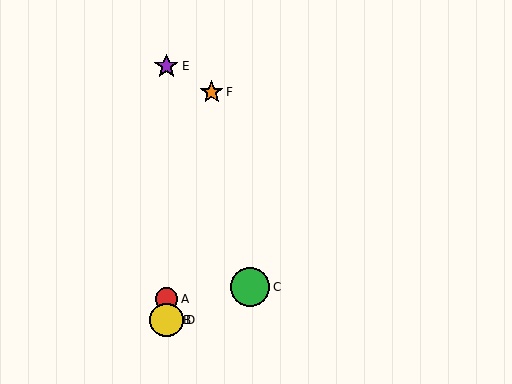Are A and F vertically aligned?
No, A is at x≈166 and F is at x≈212.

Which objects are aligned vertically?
Objects A, B, D, E are aligned vertically.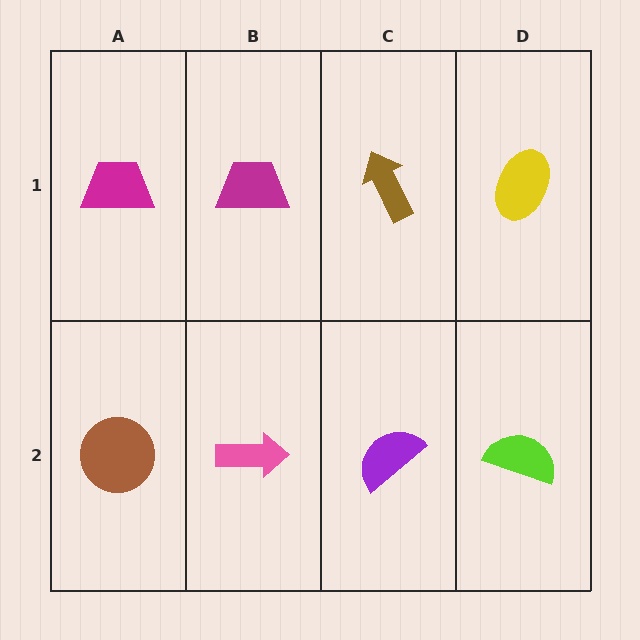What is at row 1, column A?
A magenta trapezoid.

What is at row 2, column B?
A pink arrow.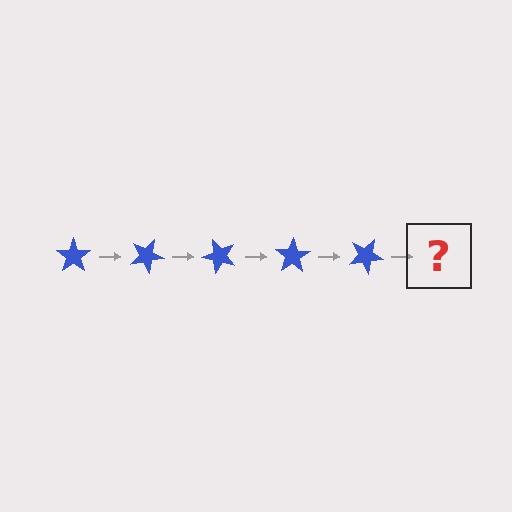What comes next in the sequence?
The next element should be a blue star rotated 125 degrees.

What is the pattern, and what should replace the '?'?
The pattern is that the star rotates 25 degrees each step. The '?' should be a blue star rotated 125 degrees.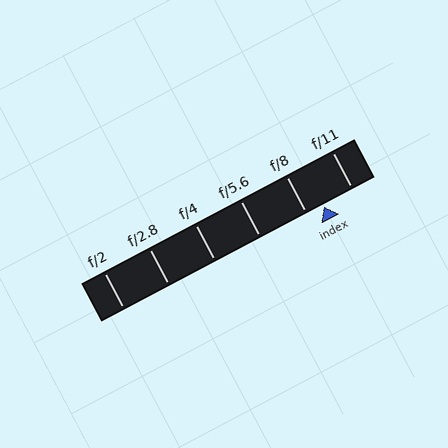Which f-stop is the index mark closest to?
The index mark is closest to f/8.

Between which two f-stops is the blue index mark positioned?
The index mark is between f/8 and f/11.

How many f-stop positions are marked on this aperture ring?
There are 6 f-stop positions marked.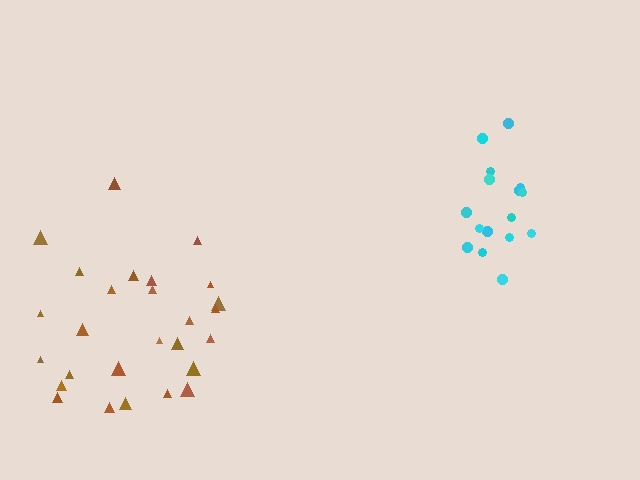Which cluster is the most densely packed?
Cyan.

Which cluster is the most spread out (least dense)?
Brown.